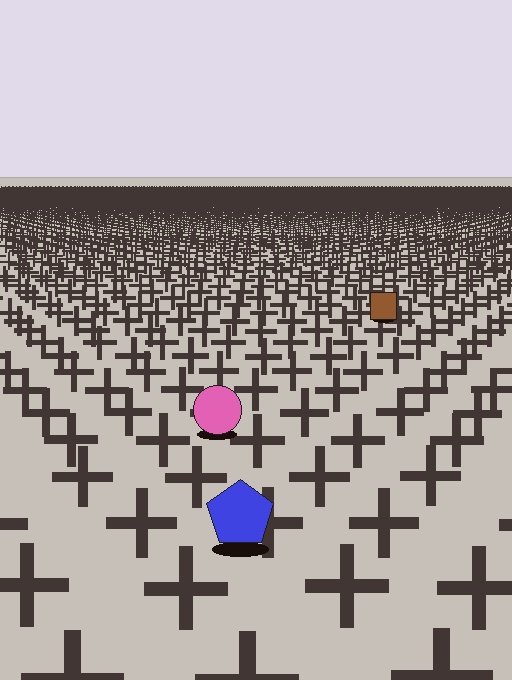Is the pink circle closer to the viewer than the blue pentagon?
No. The blue pentagon is closer — you can tell from the texture gradient: the ground texture is coarser near it.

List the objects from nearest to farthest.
From nearest to farthest: the blue pentagon, the pink circle, the brown square.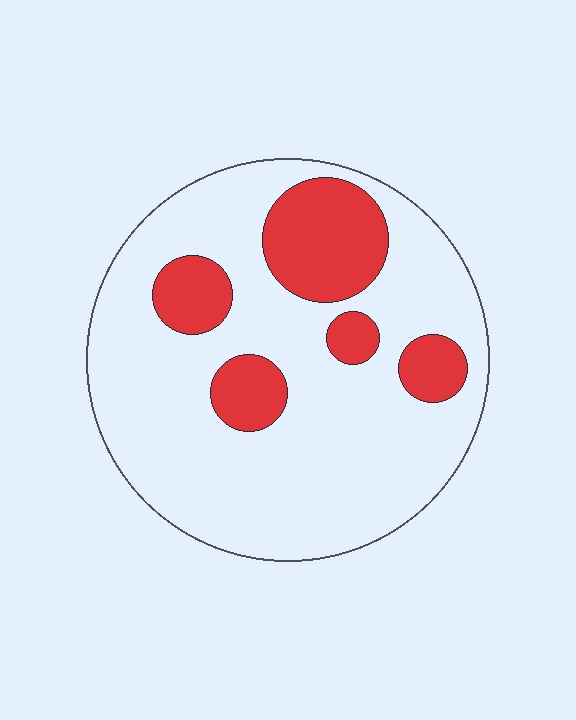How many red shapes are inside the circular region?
5.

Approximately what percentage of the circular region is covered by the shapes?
Approximately 20%.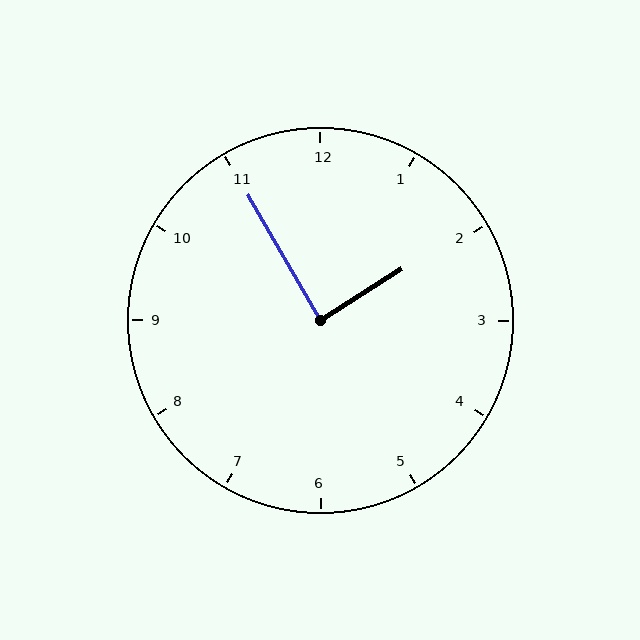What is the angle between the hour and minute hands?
Approximately 88 degrees.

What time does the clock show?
1:55.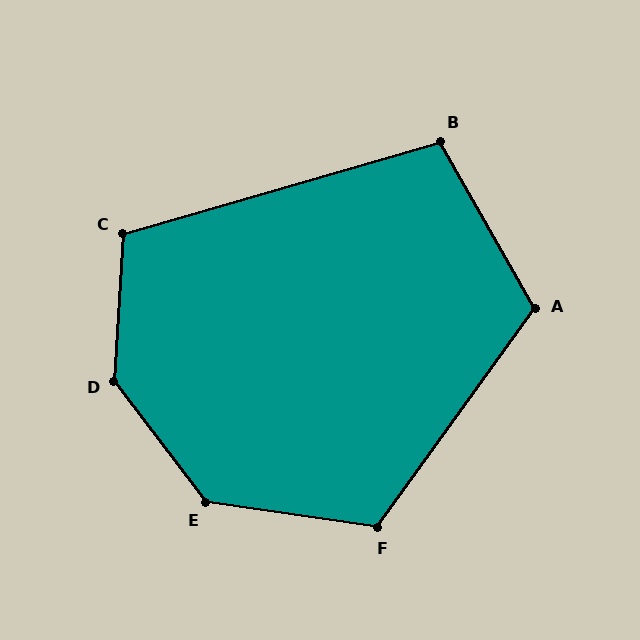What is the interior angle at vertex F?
Approximately 117 degrees (obtuse).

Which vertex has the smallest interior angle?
B, at approximately 103 degrees.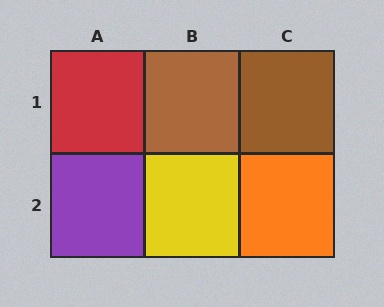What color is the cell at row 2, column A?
Purple.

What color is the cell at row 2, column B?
Yellow.